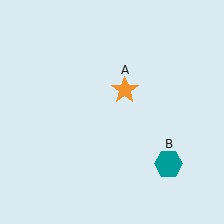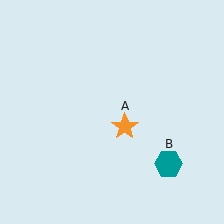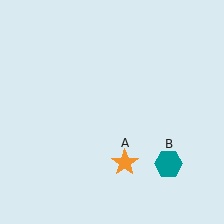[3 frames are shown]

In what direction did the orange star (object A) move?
The orange star (object A) moved down.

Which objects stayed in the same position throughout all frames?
Teal hexagon (object B) remained stationary.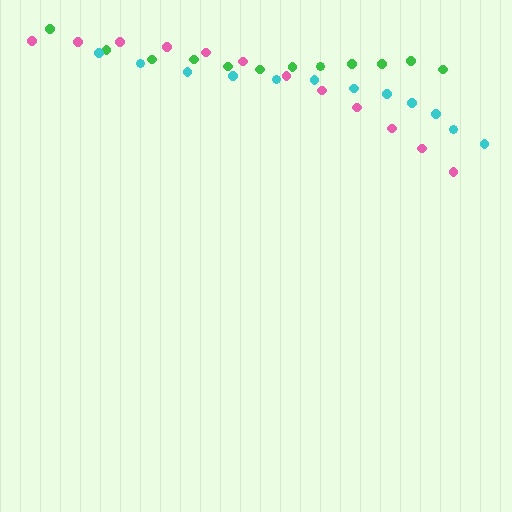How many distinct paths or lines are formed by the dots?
There are 3 distinct paths.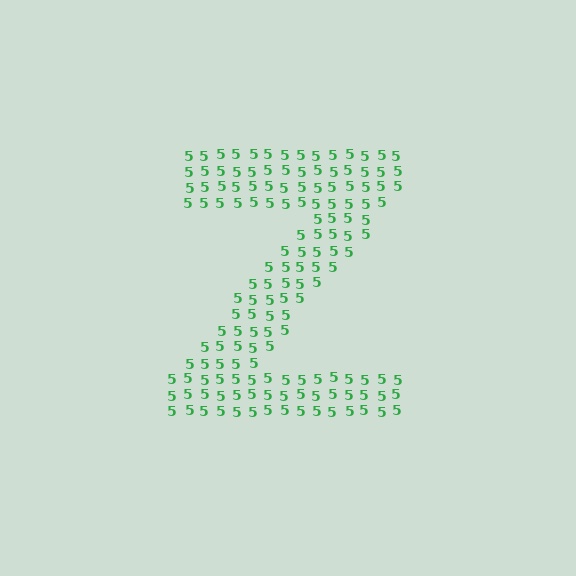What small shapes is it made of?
It is made of small digit 5's.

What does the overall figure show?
The overall figure shows the letter Z.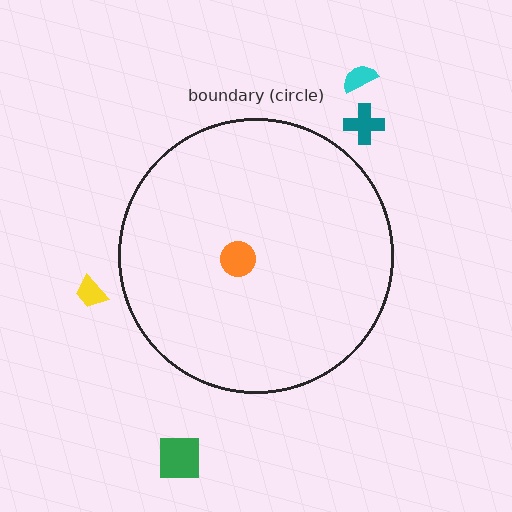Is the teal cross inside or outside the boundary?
Outside.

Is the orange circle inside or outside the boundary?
Inside.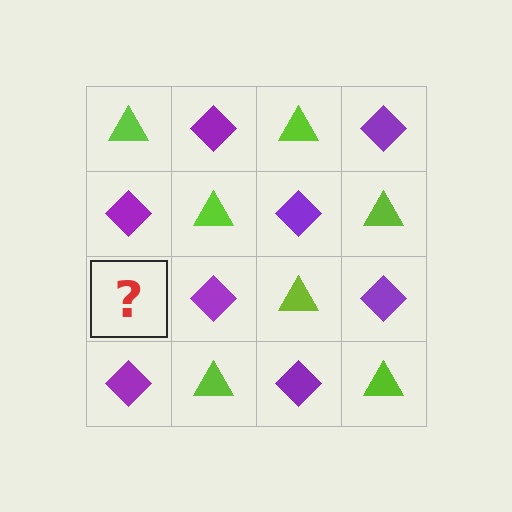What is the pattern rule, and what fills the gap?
The rule is that it alternates lime triangle and purple diamond in a checkerboard pattern. The gap should be filled with a lime triangle.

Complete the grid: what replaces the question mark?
The question mark should be replaced with a lime triangle.